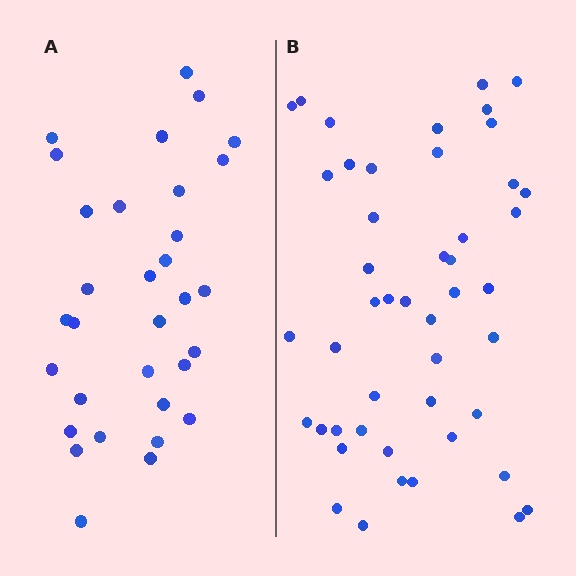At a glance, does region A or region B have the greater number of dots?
Region B (the right region) has more dots.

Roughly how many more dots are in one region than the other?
Region B has approximately 15 more dots than region A.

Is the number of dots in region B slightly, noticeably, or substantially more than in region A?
Region B has substantially more. The ratio is roughly 1.5 to 1.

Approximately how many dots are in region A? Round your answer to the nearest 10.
About 30 dots. (The exact count is 32, which rounds to 30.)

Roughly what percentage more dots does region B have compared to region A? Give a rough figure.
About 45% more.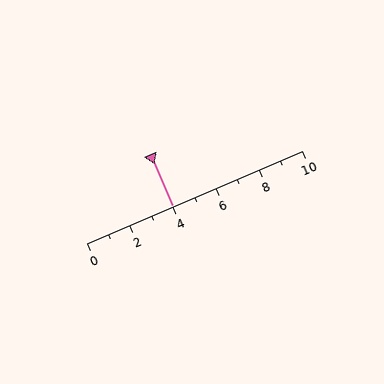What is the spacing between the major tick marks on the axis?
The major ticks are spaced 2 apart.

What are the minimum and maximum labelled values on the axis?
The axis runs from 0 to 10.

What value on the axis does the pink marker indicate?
The marker indicates approximately 4.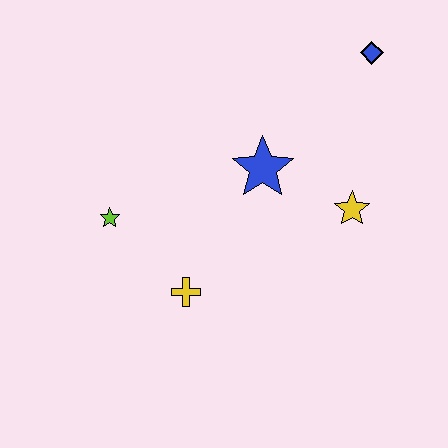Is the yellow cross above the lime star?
No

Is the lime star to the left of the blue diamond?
Yes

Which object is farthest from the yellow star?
The lime star is farthest from the yellow star.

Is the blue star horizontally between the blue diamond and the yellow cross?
Yes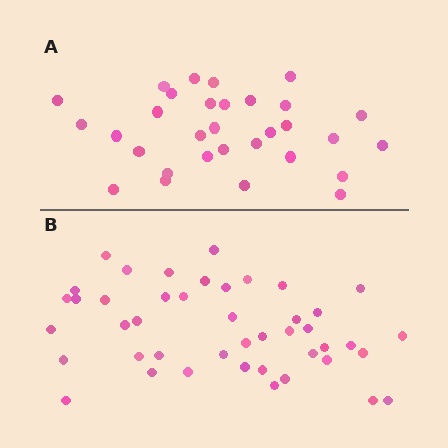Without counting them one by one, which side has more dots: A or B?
Region B (the bottom region) has more dots.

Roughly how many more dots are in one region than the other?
Region B has approximately 15 more dots than region A.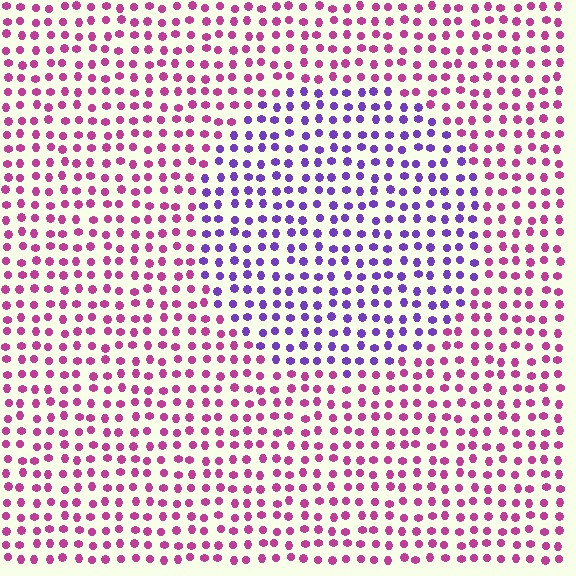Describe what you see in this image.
The image is filled with small magenta elements in a uniform arrangement. A circle-shaped region is visible where the elements are tinted to a slightly different hue, forming a subtle color boundary.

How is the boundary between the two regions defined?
The boundary is defined purely by a slight shift in hue (about 52 degrees). Spacing, size, and orientation are identical on both sides.